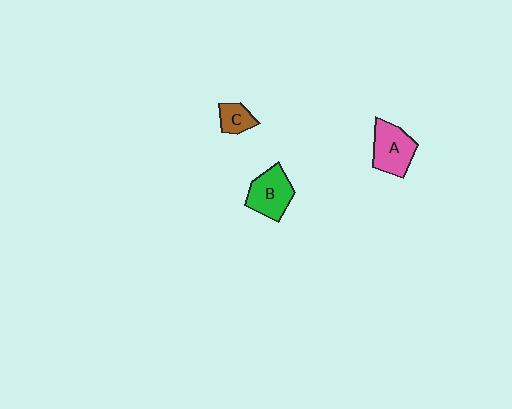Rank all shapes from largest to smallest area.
From largest to smallest: A (pink), B (green), C (brown).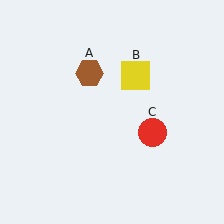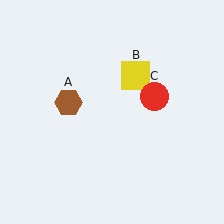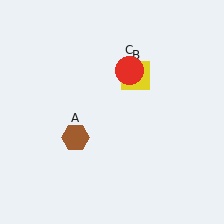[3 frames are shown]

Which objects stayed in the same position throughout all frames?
Yellow square (object B) remained stationary.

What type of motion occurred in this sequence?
The brown hexagon (object A), red circle (object C) rotated counterclockwise around the center of the scene.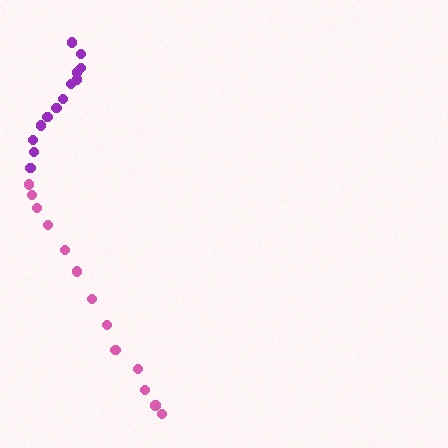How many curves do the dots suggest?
There are 2 distinct paths.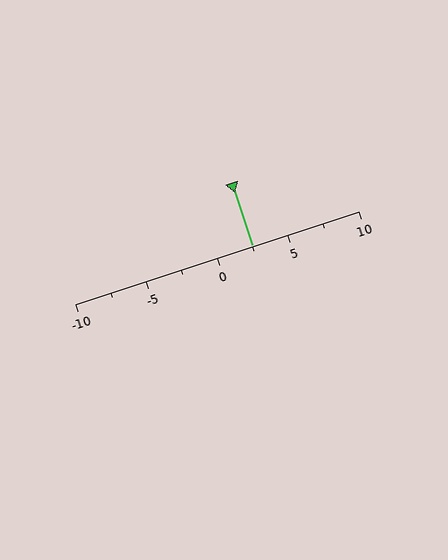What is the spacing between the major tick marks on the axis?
The major ticks are spaced 5 apart.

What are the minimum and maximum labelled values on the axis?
The axis runs from -10 to 10.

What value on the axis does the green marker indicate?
The marker indicates approximately 2.5.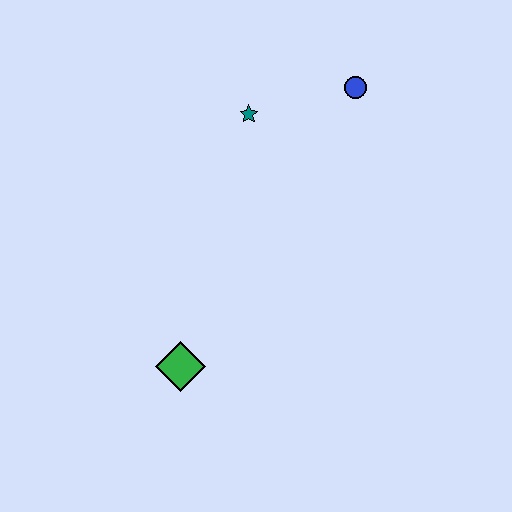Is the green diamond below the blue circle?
Yes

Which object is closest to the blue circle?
The teal star is closest to the blue circle.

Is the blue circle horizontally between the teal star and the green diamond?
No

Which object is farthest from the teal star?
The green diamond is farthest from the teal star.